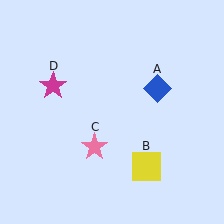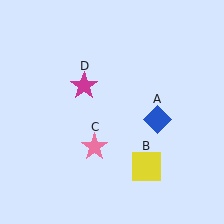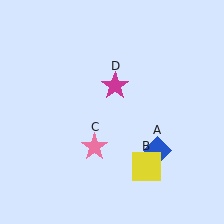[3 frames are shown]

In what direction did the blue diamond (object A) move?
The blue diamond (object A) moved down.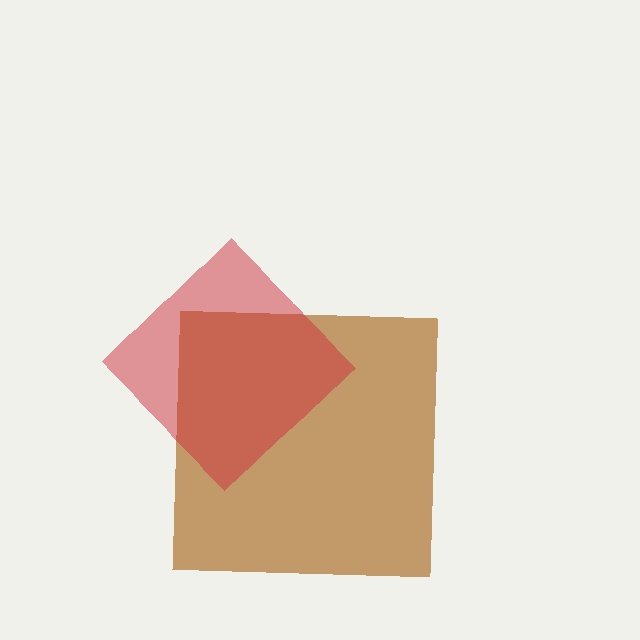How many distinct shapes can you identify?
There are 2 distinct shapes: a brown square, a red diamond.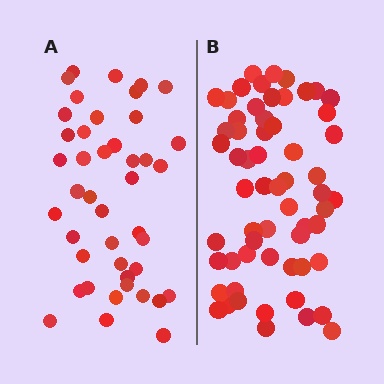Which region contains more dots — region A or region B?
Region B (the right region) has more dots.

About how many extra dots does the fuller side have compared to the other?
Region B has approximately 15 more dots than region A.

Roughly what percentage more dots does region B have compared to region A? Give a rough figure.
About 40% more.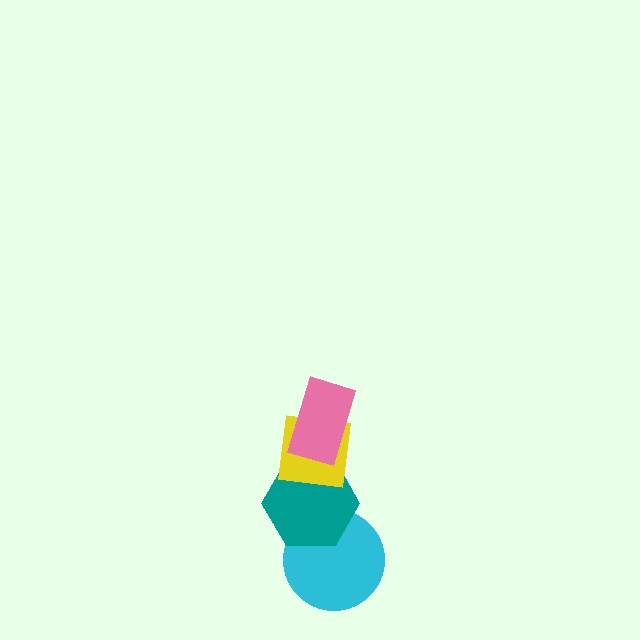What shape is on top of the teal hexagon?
The yellow square is on top of the teal hexagon.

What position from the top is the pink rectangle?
The pink rectangle is 1st from the top.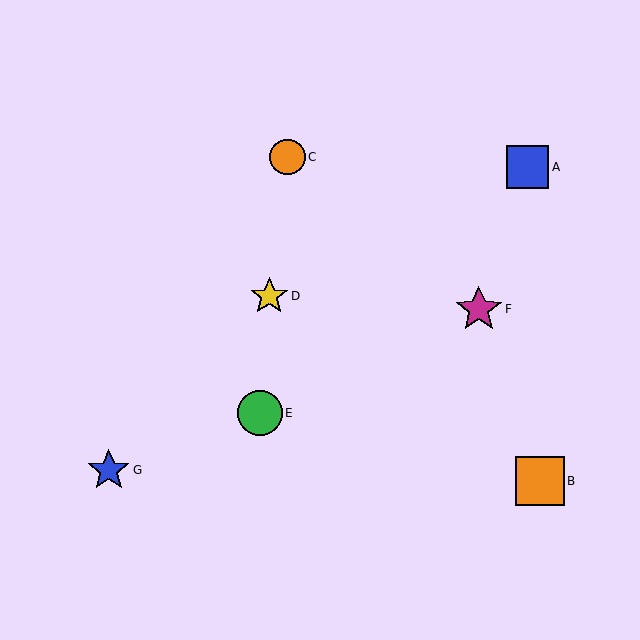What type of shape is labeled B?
Shape B is an orange square.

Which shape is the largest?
The orange square (labeled B) is the largest.